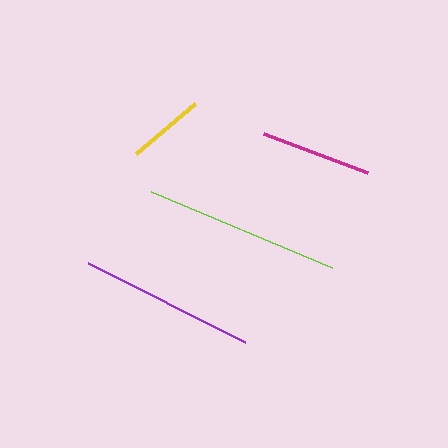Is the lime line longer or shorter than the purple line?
The lime line is longer than the purple line.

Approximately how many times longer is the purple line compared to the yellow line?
The purple line is approximately 2.3 times the length of the yellow line.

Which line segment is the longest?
The lime line is the longest at approximately 196 pixels.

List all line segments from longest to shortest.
From longest to shortest: lime, purple, magenta, yellow.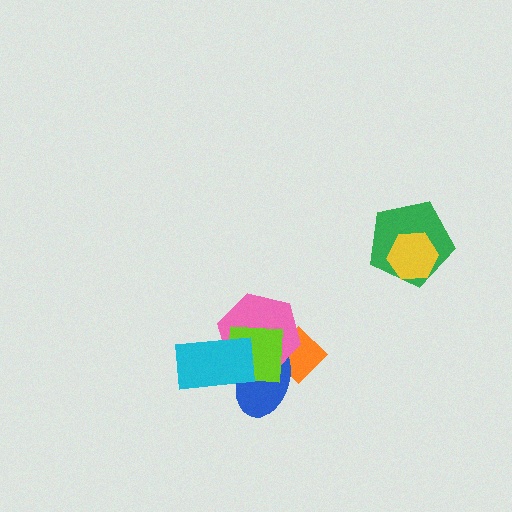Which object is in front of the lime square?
The cyan rectangle is in front of the lime square.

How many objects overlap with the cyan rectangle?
3 objects overlap with the cyan rectangle.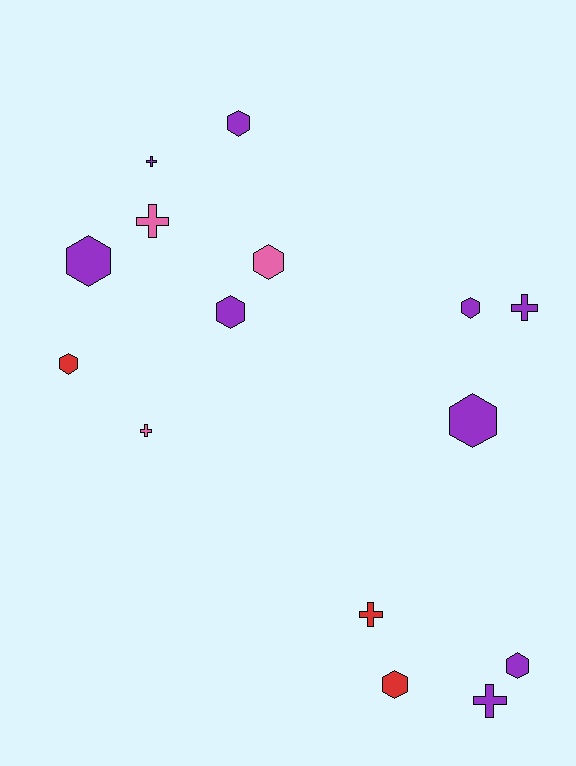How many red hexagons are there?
There are 2 red hexagons.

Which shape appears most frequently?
Hexagon, with 9 objects.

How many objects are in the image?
There are 15 objects.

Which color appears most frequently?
Purple, with 9 objects.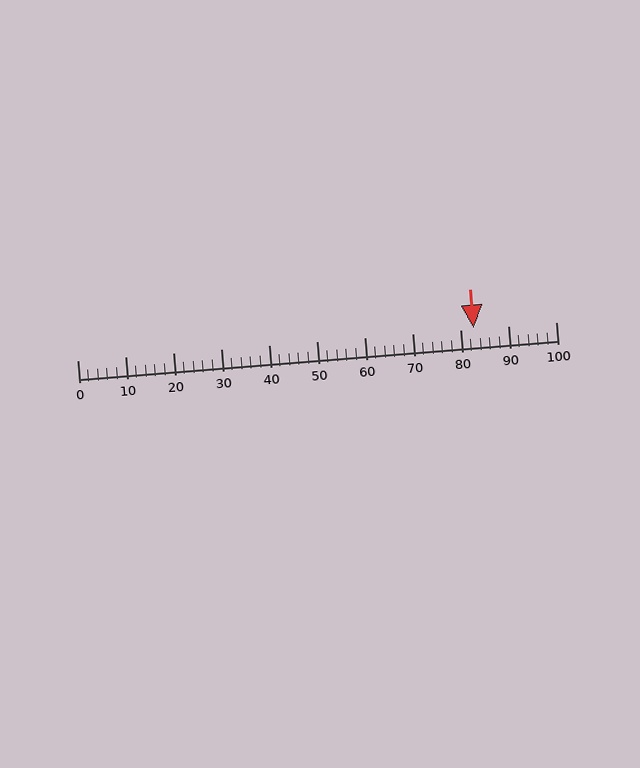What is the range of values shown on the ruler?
The ruler shows values from 0 to 100.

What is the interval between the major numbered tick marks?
The major tick marks are spaced 10 units apart.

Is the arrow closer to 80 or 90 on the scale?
The arrow is closer to 80.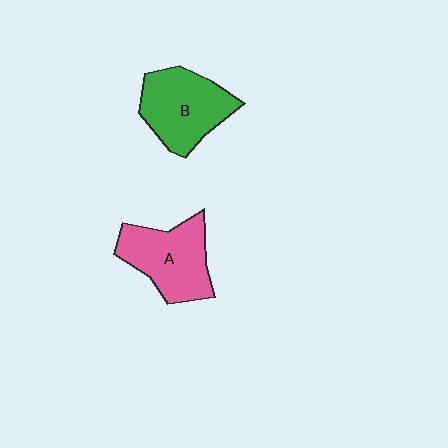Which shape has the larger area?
Shape B (green).